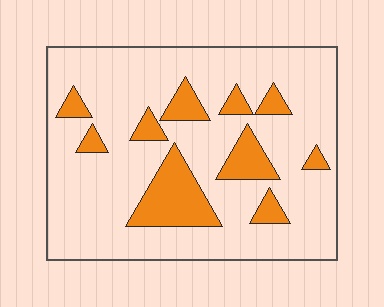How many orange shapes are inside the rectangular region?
10.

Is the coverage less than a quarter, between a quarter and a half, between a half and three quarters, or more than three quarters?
Less than a quarter.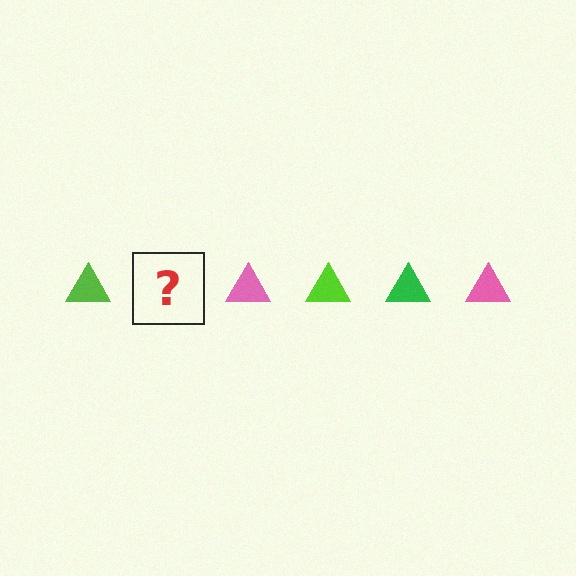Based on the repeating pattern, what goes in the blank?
The blank should be a green triangle.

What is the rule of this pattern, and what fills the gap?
The rule is that the pattern cycles through lime, green, pink triangles. The gap should be filled with a green triangle.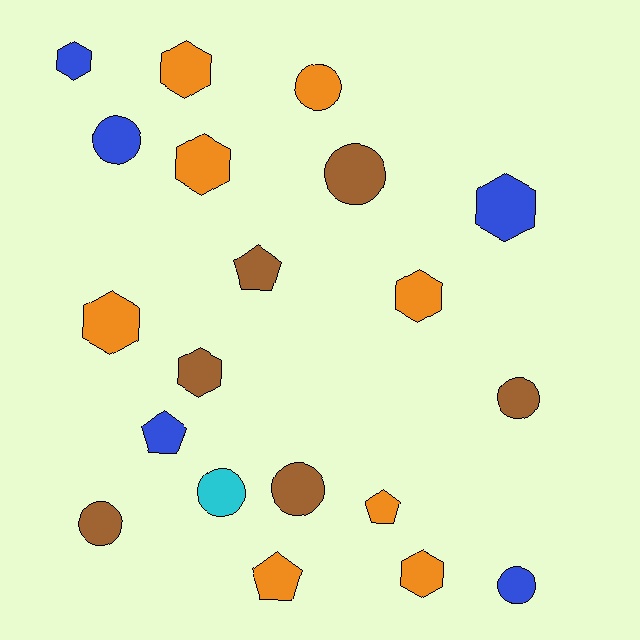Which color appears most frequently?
Orange, with 8 objects.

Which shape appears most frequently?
Circle, with 8 objects.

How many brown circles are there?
There are 4 brown circles.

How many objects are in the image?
There are 20 objects.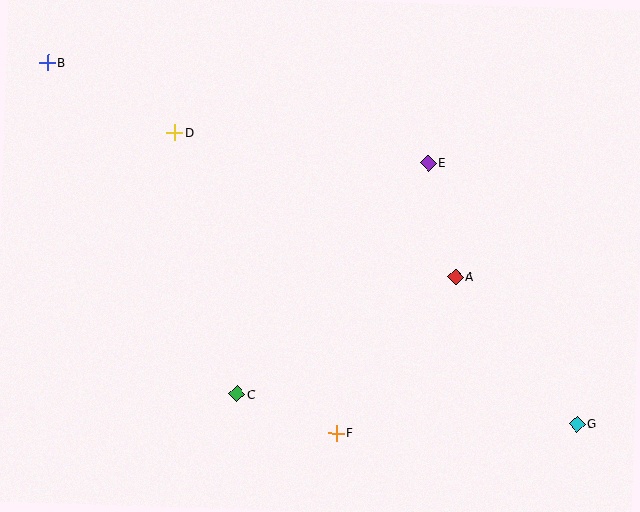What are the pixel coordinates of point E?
Point E is at (428, 163).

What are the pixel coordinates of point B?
Point B is at (47, 63).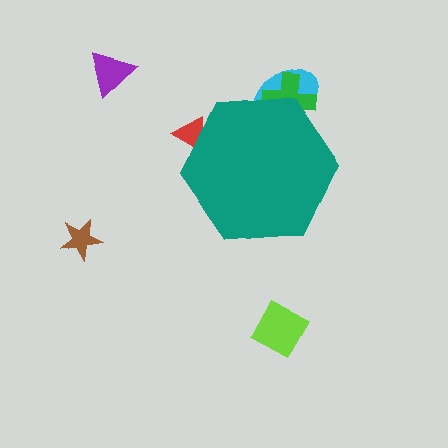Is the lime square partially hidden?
No, the lime square is fully visible.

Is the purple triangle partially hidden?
No, the purple triangle is fully visible.